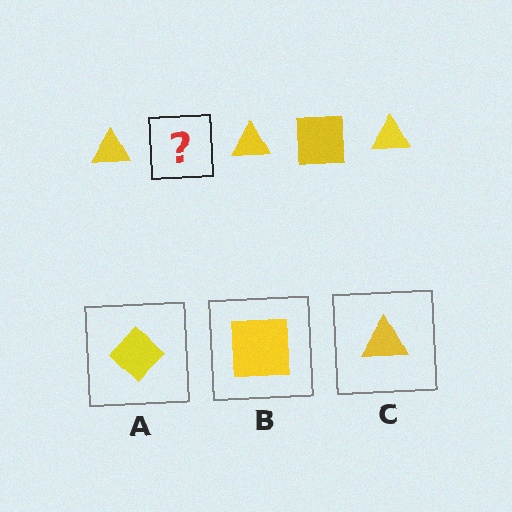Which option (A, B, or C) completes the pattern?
B.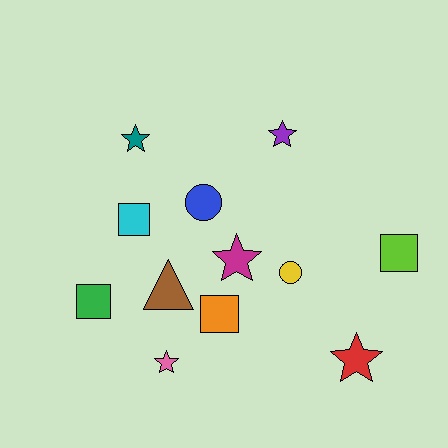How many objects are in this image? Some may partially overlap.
There are 12 objects.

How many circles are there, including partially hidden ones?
There are 2 circles.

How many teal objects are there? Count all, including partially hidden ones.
There is 1 teal object.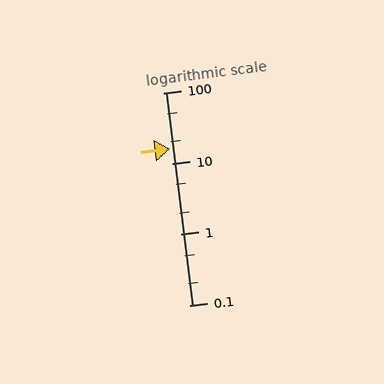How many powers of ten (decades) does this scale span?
The scale spans 3 decades, from 0.1 to 100.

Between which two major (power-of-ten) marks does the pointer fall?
The pointer is between 10 and 100.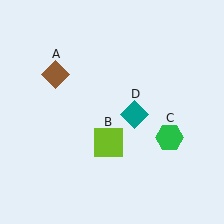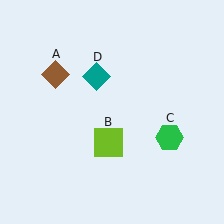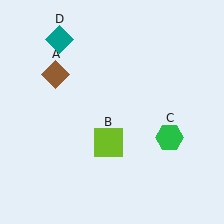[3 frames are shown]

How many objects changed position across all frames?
1 object changed position: teal diamond (object D).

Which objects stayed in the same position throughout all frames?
Brown diamond (object A) and lime square (object B) and green hexagon (object C) remained stationary.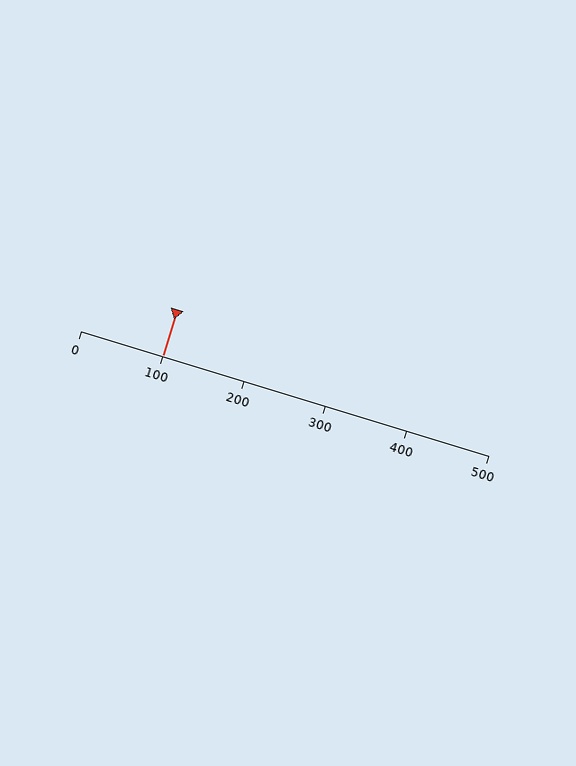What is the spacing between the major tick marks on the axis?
The major ticks are spaced 100 apart.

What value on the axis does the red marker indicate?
The marker indicates approximately 100.